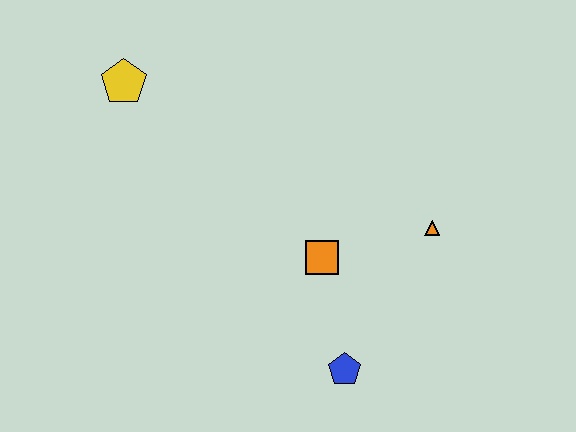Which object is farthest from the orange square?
The yellow pentagon is farthest from the orange square.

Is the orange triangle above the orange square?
Yes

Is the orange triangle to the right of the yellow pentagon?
Yes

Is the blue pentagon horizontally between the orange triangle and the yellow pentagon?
Yes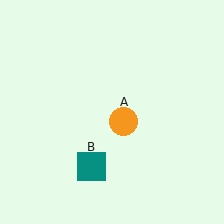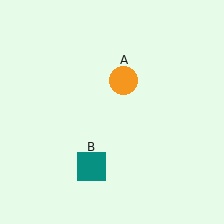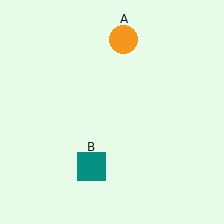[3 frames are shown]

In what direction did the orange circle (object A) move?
The orange circle (object A) moved up.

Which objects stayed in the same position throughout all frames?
Teal square (object B) remained stationary.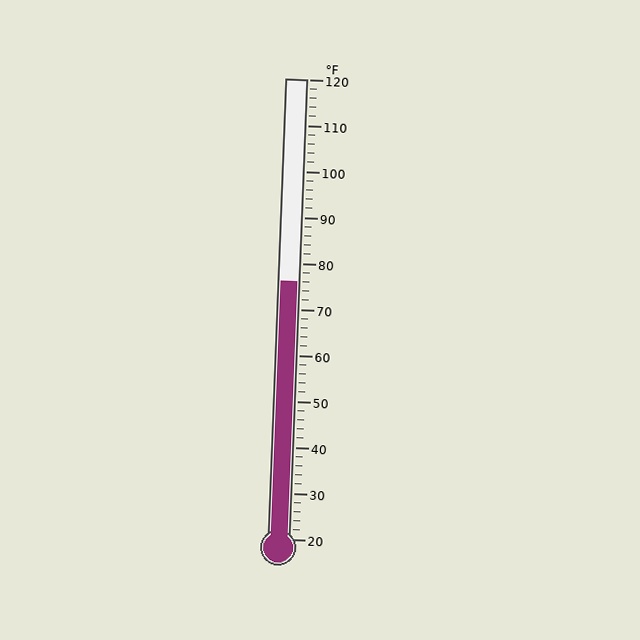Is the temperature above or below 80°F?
The temperature is below 80°F.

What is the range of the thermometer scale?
The thermometer scale ranges from 20°F to 120°F.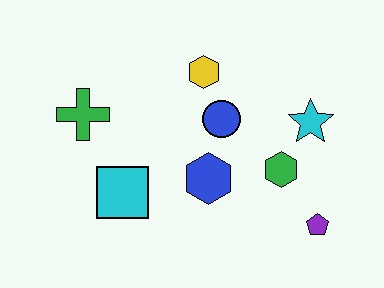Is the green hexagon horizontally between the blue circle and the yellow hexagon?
No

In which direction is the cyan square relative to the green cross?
The cyan square is below the green cross.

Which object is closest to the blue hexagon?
The blue circle is closest to the blue hexagon.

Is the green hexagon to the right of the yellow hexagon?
Yes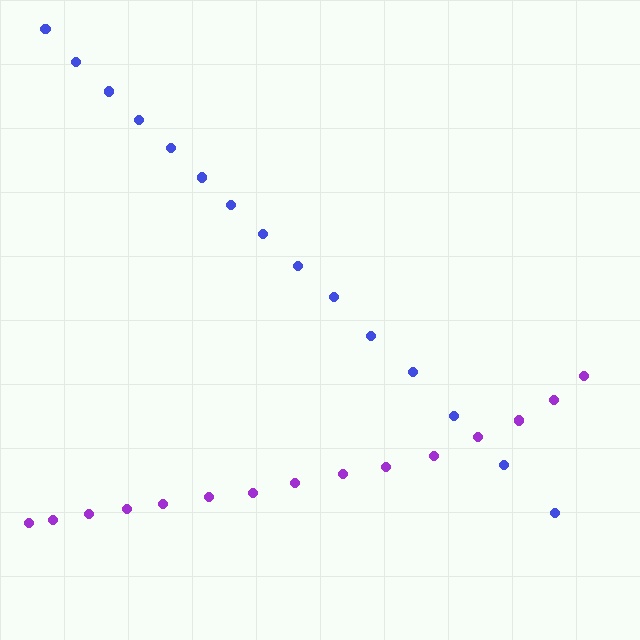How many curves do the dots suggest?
There are 2 distinct paths.